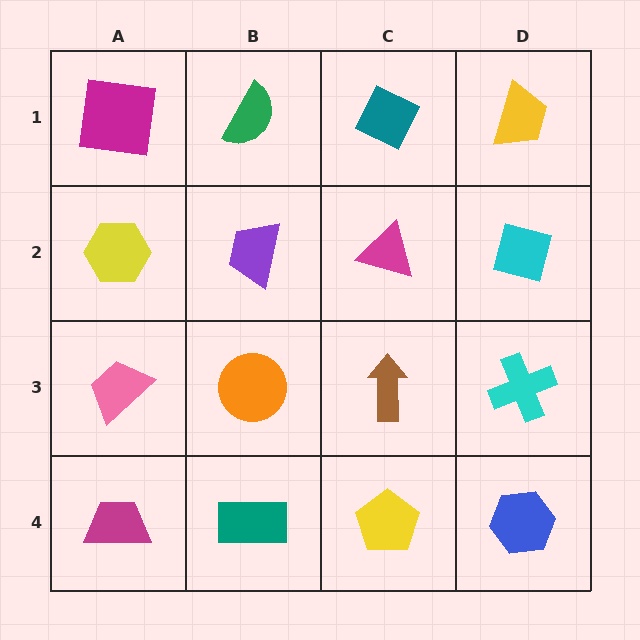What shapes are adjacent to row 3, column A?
A yellow hexagon (row 2, column A), a magenta trapezoid (row 4, column A), an orange circle (row 3, column B).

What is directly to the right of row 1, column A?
A green semicircle.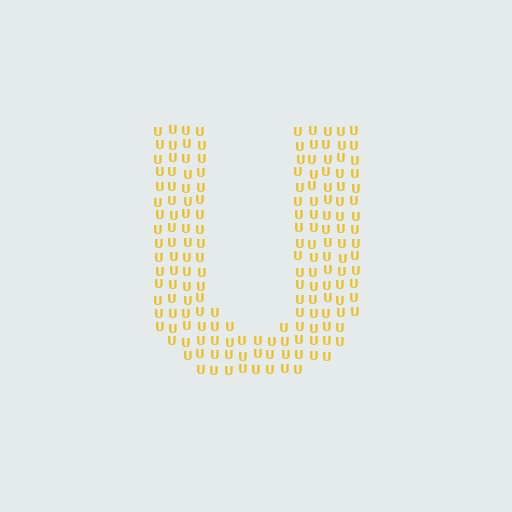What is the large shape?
The large shape is the letter U.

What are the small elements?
The small elements are letter U's.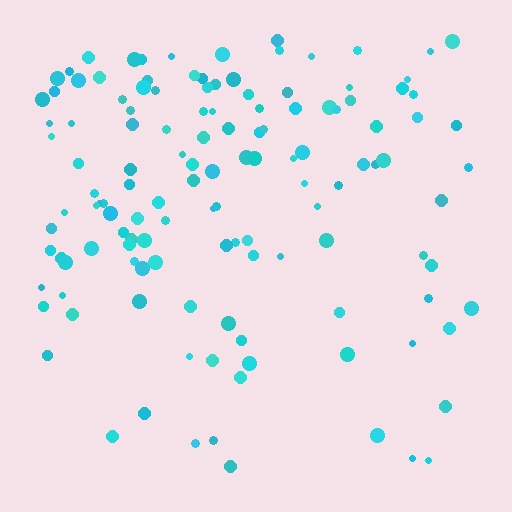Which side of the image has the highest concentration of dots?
The top.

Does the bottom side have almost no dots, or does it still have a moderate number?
Still a moderate number, just noticeably fewer than the top.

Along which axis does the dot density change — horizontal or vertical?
Vertical.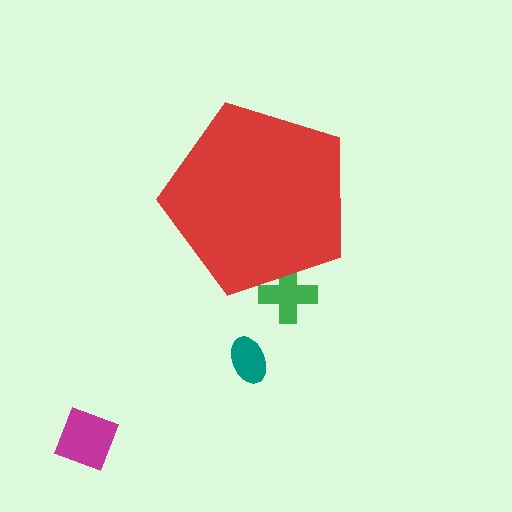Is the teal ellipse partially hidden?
No, the teal ellipse is fully visible.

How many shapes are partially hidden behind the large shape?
1 shape is partially hidden.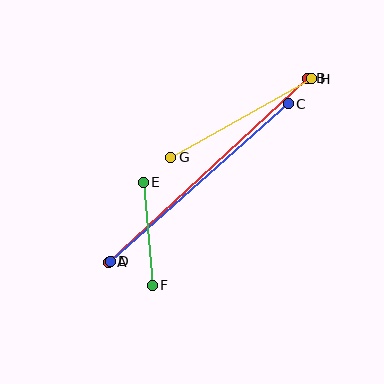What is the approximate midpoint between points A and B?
The midpoint is at approximately (208, 170) pixels.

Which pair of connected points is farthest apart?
Points A and B are farthest apart.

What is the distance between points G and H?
The distance is approximately 161 pixels.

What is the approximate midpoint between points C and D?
The midpoint is at approximately (199, 182) pixels.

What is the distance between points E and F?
The distance is approximately 103 pixels.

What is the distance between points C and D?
The distance is approximately 238 pixels.